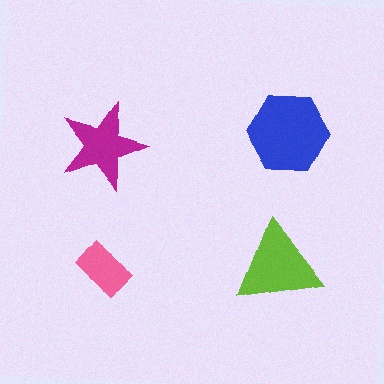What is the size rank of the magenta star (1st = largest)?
3rd.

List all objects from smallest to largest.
The pink rectangle, the magenta star, the lime triangle, the blue hexagon.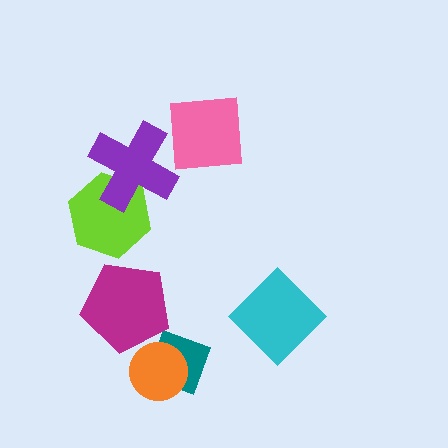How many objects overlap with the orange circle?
1 object overlaps with the orange circle.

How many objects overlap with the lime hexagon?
1 object overlaps with the lime hexagon.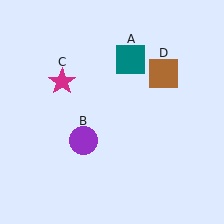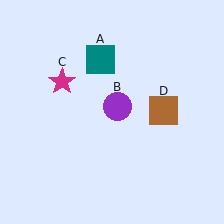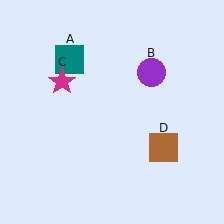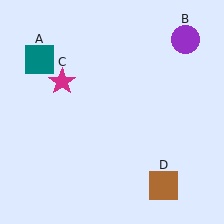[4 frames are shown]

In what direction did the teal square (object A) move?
The teal square (object A) moved left.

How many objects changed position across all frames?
3 objects changed position: teal square (object A), purple circle (object B), brown square (object D).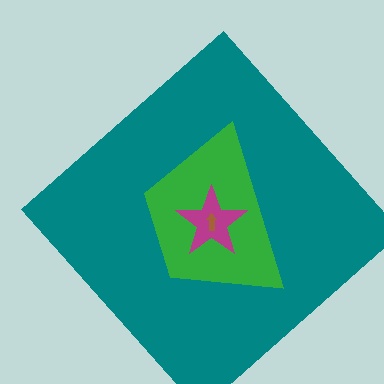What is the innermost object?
The brown arrow.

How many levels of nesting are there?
4.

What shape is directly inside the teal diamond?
The green trapezoid.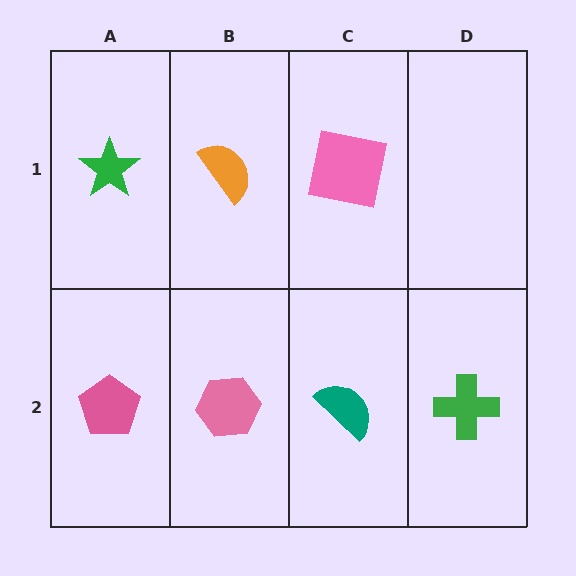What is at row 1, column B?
An orange semicircle.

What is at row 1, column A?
A green star.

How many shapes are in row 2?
4 shapes.